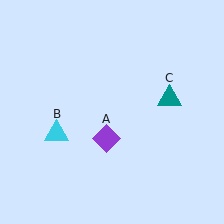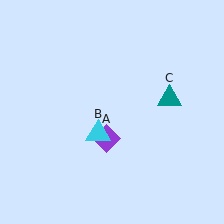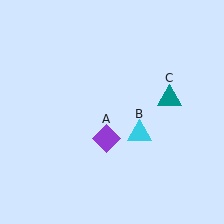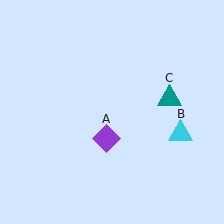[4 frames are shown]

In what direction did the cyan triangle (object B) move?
The cyan triangle (object B) moved right.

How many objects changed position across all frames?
1 object changed position: cyan triangle (object B).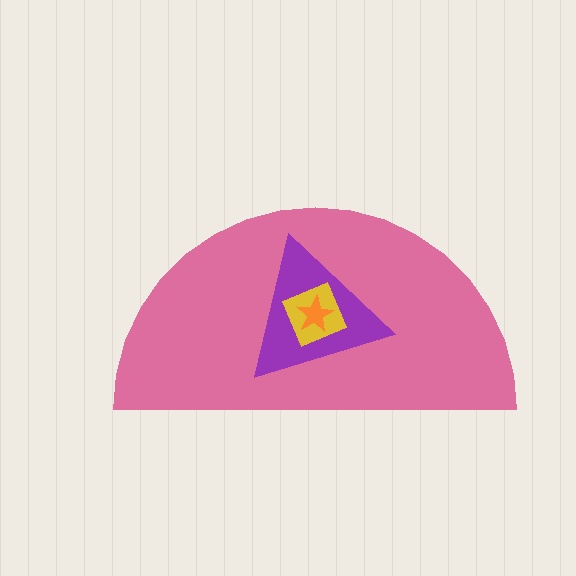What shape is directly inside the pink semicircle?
The purple triangle.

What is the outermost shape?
The pink semicircle.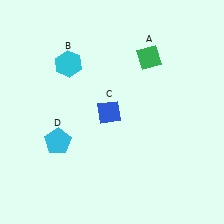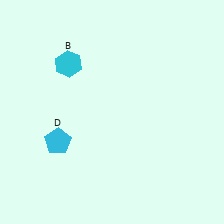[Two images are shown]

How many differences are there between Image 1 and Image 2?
There are 2 differences between the two images.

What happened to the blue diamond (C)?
The blue diamond (C) was removed in Image 2. It was in the bottom-left area of Image 1.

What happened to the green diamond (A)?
The green diamond (A) was removed in Image 2. It was in the top-right area of Image 1.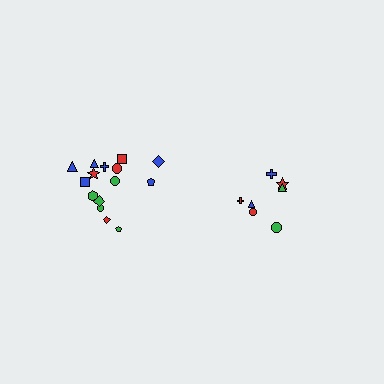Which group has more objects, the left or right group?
The left group.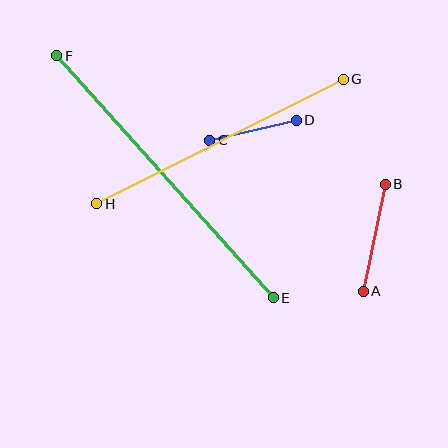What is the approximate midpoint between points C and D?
The midpoint is at approximately (253, 130) pixels.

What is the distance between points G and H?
The distance is approximately 276 pixels.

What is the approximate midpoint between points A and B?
The midpoint is at approximately (374, 238) pixels.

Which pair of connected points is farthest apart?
Points E and F are farthest apart.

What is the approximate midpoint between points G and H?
The midpoint is at approximately (220, 142) pixels.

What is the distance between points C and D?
The distance is approximately 89 pixels.